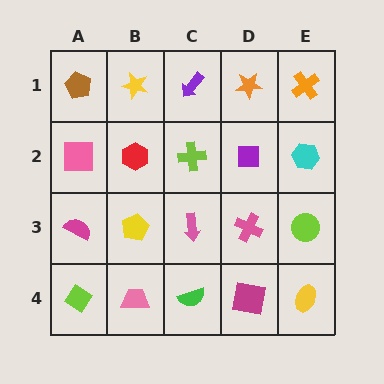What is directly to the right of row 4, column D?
A yellow ellipse.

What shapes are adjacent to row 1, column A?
A pink square (row 2, column A), a yellow star (row 1, column B).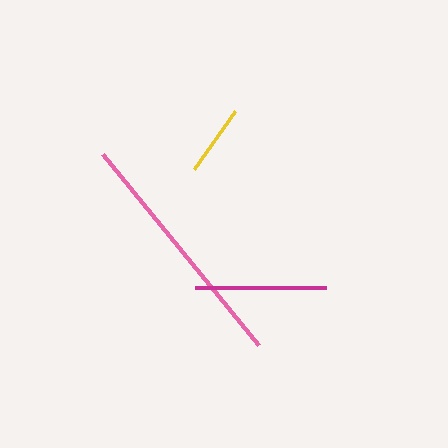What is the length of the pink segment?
The pink segment is approximately 246 pixels long.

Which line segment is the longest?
The pink line is the longest at approximately 246 pixels.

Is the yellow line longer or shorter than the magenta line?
The magenta line is longer than the yellow line.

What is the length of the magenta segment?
The magenta segment is approximately 131 pixels long.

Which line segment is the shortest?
The yellow line is the shortest at approximately 70 pixels.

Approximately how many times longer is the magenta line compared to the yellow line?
The magenta line is approximately 1.9 times the length of the yellow line.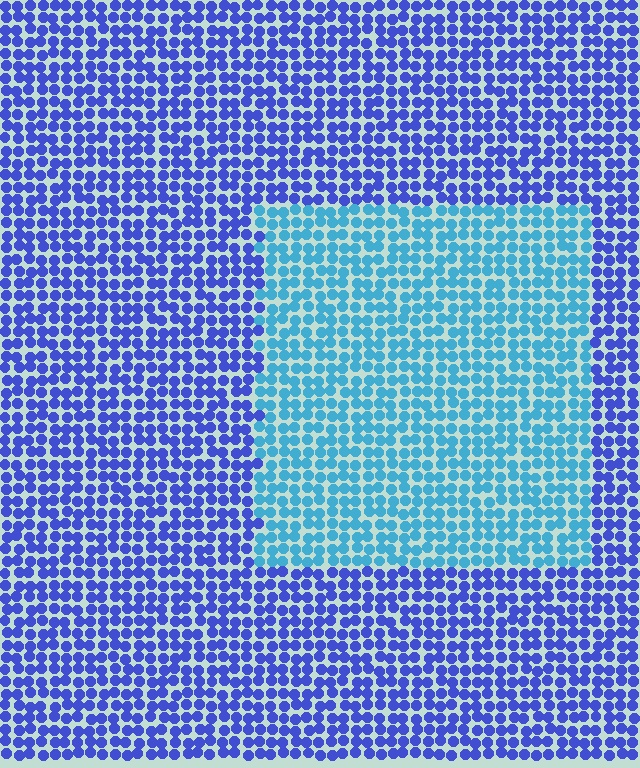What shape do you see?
I see a rectangle.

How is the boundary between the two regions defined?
The boundary is defined purely by a slight shift in hue (about 40 degrees). Spacing, size, and orientation are identical on both sides.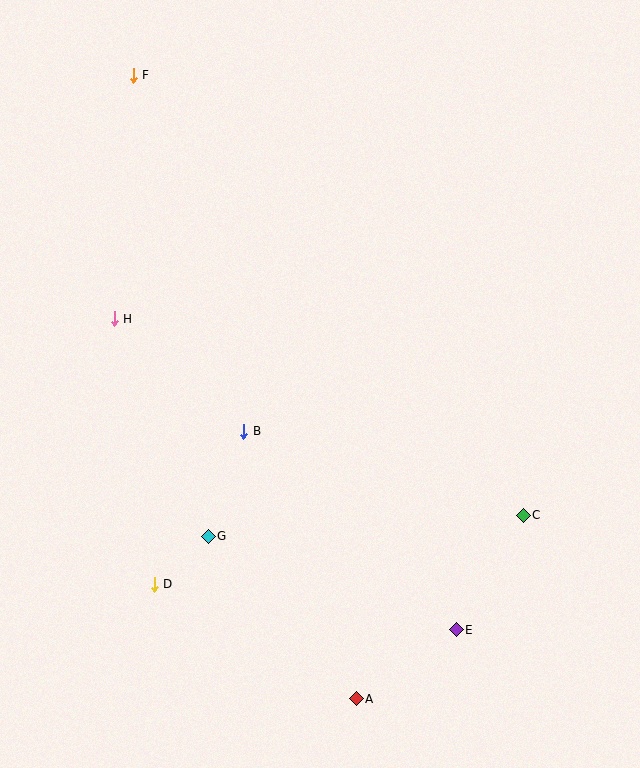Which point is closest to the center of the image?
Point B at (244, 431) is closest to the center.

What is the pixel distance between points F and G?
The distance between F and G is 467 pixels.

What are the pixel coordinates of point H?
Point H is at (114, 319).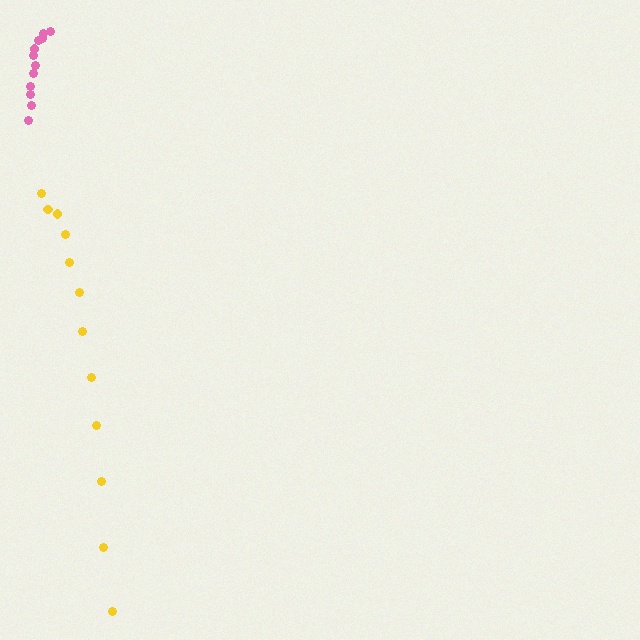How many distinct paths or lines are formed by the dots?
There are 2 distinct paths.